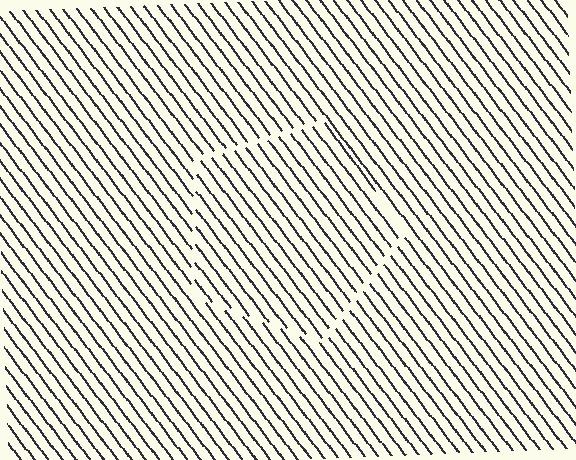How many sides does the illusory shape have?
5 sides — the line-ends trace a pentagon.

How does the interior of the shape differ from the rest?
The interior of the shape contains the same grating, shifted by half a period — the contour is defined by the phase discontinuity where line-ends from the inner and outer gratings abut.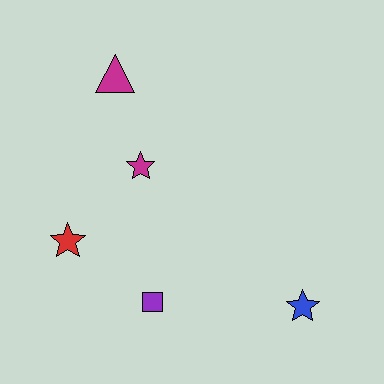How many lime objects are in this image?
There are no lime objects.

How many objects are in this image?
There are 5 objects.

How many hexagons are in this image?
There are no hexagons.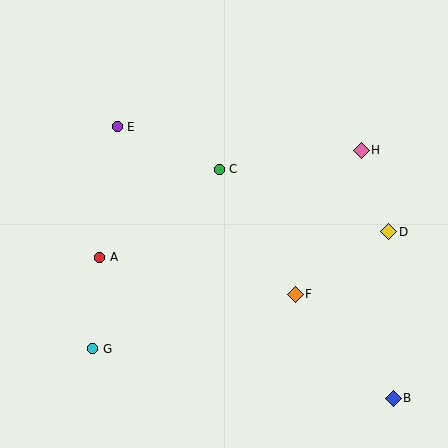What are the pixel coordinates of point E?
Point E is at (117, 127).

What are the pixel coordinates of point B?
Point B is at (393, 398).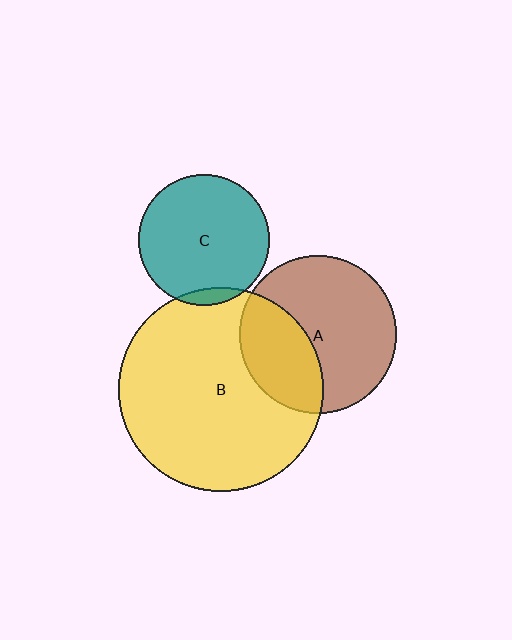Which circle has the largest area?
Circle B (yellow).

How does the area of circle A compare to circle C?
Approximately 1.4 times.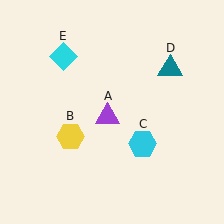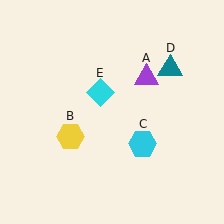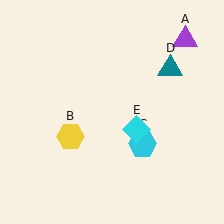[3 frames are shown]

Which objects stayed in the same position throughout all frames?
Yellow hexagon (object B) and cyan hexagon (object C) and teal triangle (object D) remained stationary.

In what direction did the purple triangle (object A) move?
The purple triangle (object A) moved up and to the right.